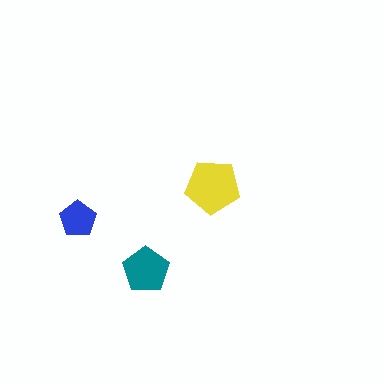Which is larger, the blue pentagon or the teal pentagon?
The teal one.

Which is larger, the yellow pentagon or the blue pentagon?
The yellow one.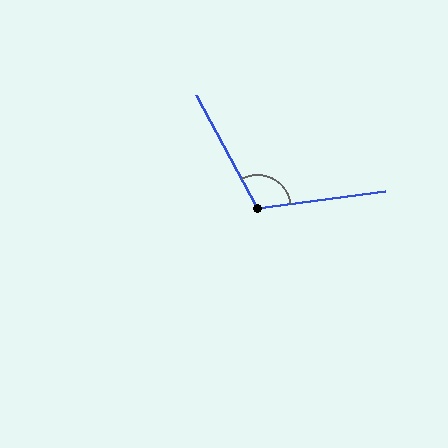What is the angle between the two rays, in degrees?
Approximately 111 degrees.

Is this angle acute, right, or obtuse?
It is obtuse.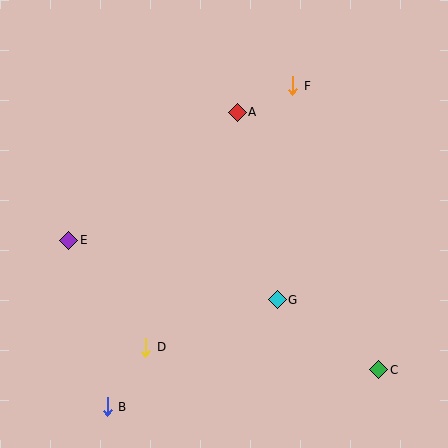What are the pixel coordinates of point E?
Point E is at (69, 240).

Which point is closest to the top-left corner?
Point E is closest to the top-left corner.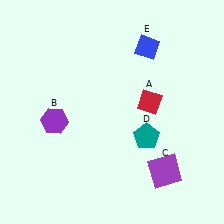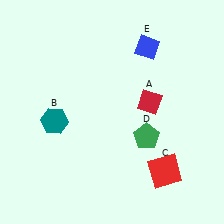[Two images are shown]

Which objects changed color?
B changed from purple to teal. C changed from purple to red. D changed from teal to green.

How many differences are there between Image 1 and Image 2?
There are 3 differences between the two images.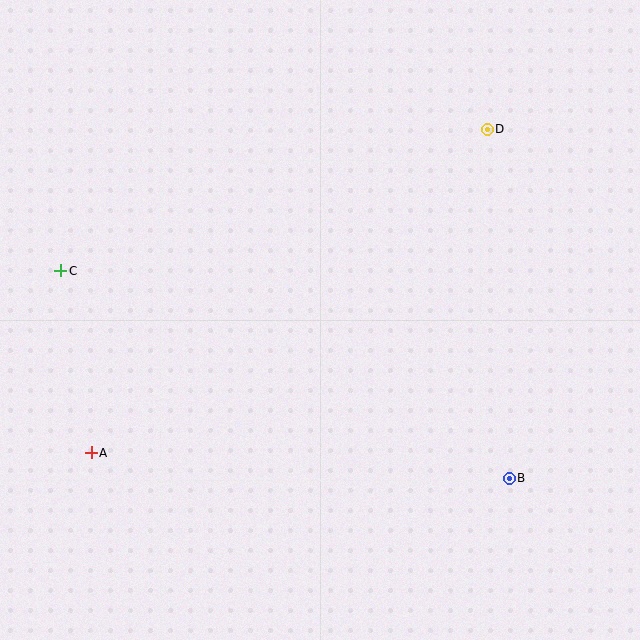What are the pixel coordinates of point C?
Point C is at (61, 271).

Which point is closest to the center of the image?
Point B at (509, 478) is closest to the center.